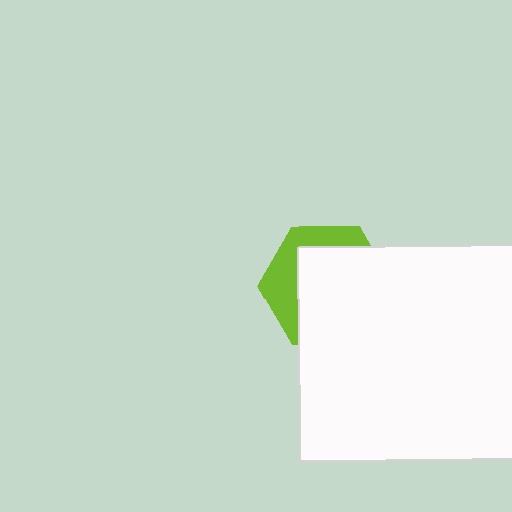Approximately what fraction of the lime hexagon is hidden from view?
Roughly 66% of the lime hexagon is hidden behind the white rectangle.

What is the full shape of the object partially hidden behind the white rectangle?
The partially hidden object is a lime hexagon.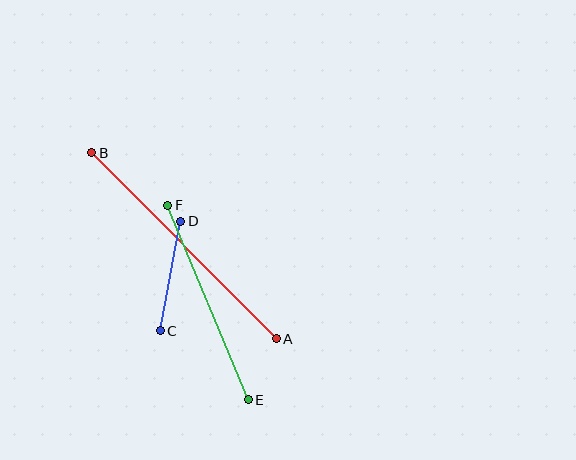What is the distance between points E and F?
The distance is approximately 210 pixels.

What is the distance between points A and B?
The distance is approximately 262 pixels.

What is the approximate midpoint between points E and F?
The midpoint is at approximately (208, 302) pixels.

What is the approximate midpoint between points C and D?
The midpoint is at approximately (171, 276) pixels.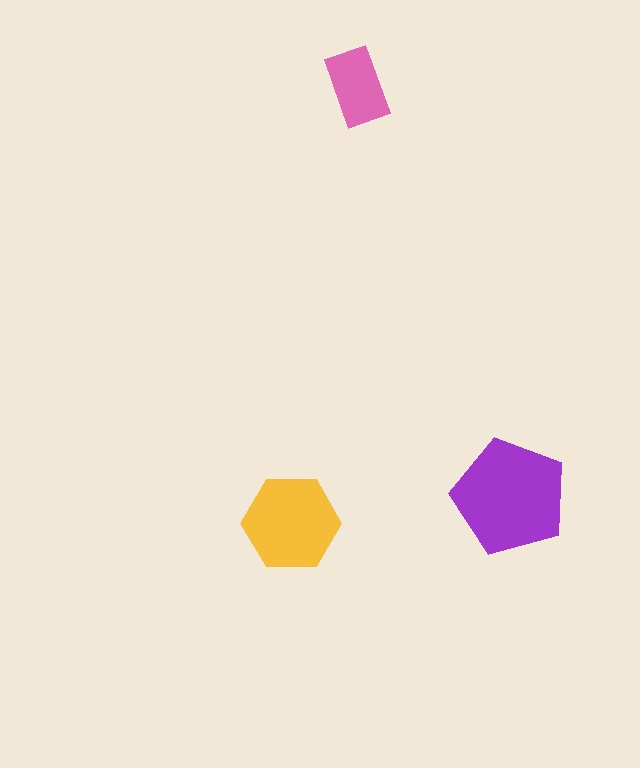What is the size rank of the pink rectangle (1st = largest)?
3rd.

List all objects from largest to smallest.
The purple pentagon, the yellow hexagon, the pink rectangle.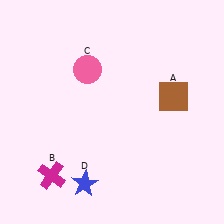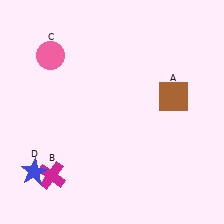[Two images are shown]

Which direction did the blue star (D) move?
The blue star (D) moved left.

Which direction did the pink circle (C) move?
The pink circle (C) moved left.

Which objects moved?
The objects that moved are: the pink circle (C), the blue star (D).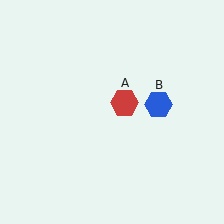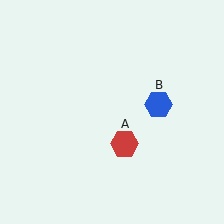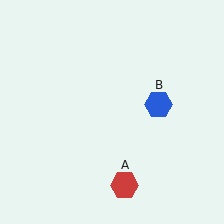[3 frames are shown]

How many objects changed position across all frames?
1 object changed position: red hexagon (object A).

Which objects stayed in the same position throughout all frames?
Blue hexagon (object B) remained stationary.